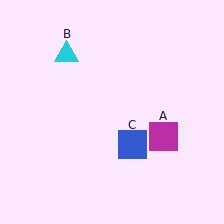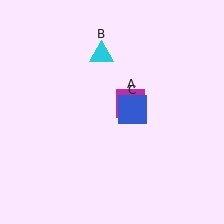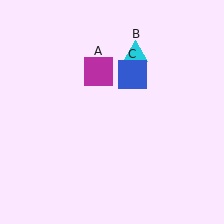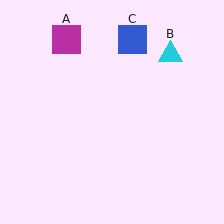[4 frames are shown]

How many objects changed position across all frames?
3 objects changed position: magenta square (object A), cyan triangle (object B), blue square (object C).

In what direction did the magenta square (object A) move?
The magenta square (object A) moved up and to the left.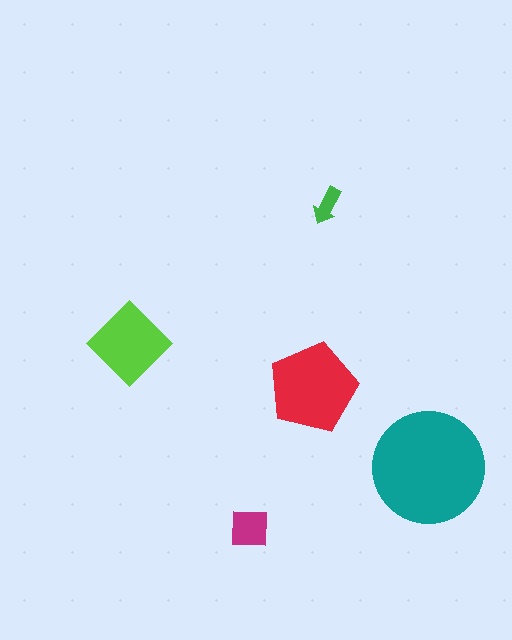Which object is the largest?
The teal circle.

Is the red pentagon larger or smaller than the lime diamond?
Larger.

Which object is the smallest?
The green arrow.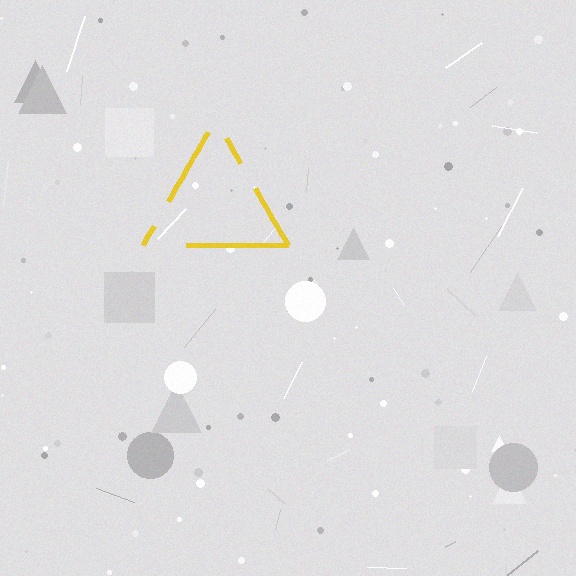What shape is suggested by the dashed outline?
The dashed outline suggests a triangle.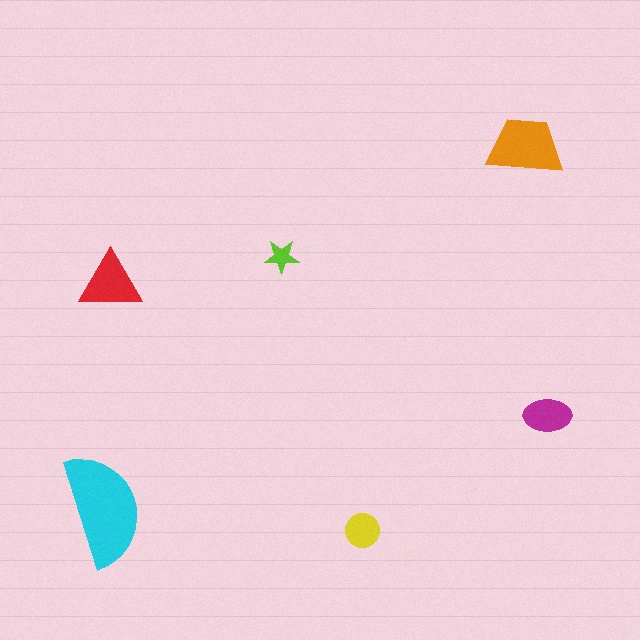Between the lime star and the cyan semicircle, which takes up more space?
The cyan semicircle.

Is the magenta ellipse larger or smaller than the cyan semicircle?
Smaller.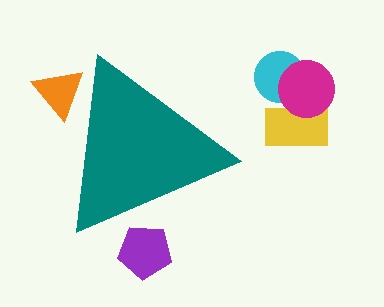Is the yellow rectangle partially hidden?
No, the yellow rectangle is fully visible.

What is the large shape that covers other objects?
A teal triangle.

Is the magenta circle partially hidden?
No, the magenta circle is fully visible.